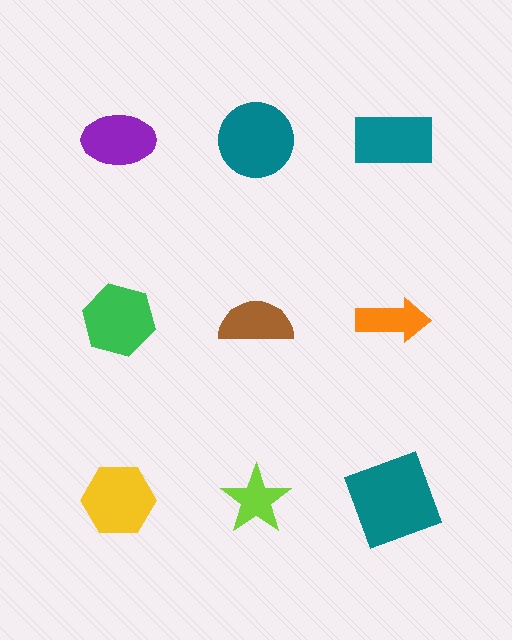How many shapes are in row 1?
3 shapes.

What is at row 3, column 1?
A yellow hexagon.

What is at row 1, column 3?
A teal rectangle.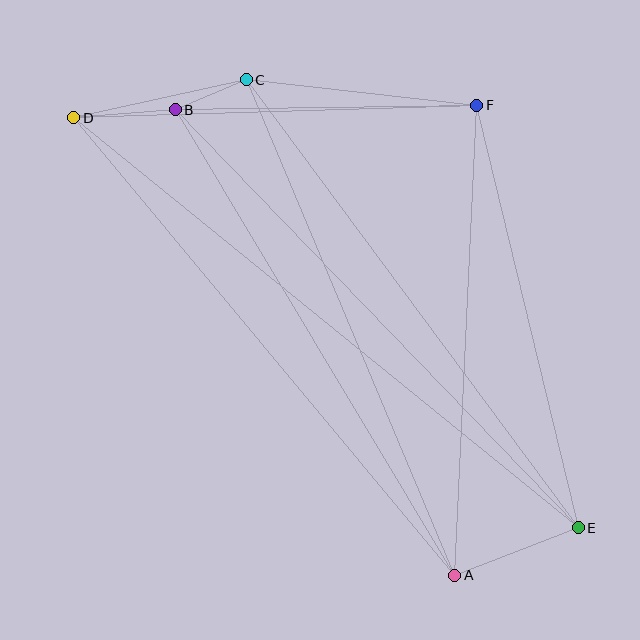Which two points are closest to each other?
Points B and C are closest to each other.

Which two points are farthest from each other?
Points D and E are farthest from each other.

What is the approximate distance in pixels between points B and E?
The distance between B and E is approximately 580 pixels.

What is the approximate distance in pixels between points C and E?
The distance between C and E is approximately 558 pixels.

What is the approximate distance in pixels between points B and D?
The distance between B and D is approximately 102 pixels.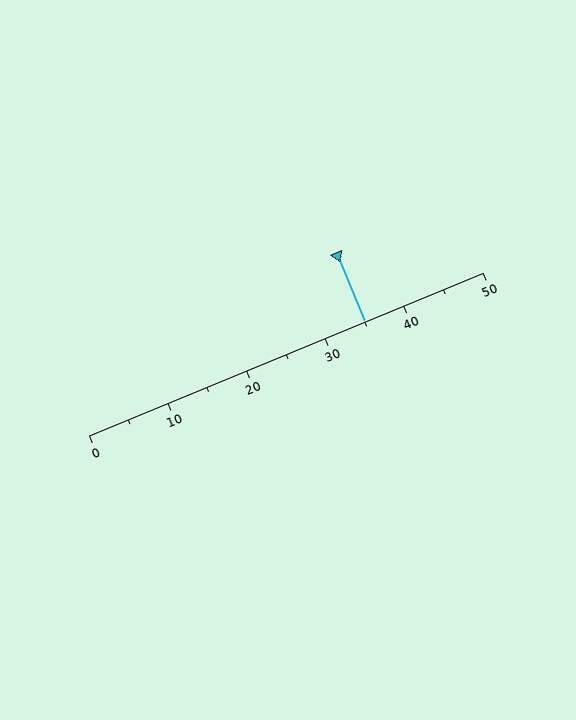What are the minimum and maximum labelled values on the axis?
The axis runs from 0 to 50.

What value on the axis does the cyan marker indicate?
The marker indicates approximately 35.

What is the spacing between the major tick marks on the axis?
The major ticks are spaced 10 apart.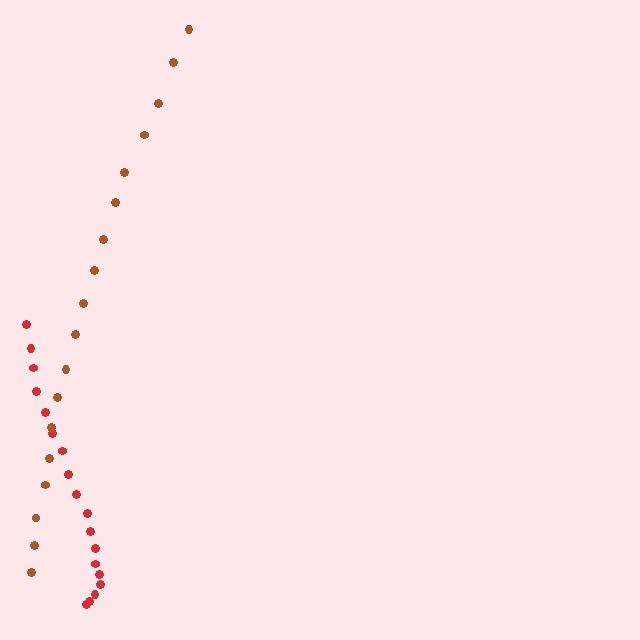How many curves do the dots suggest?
There are 2 distinct paths.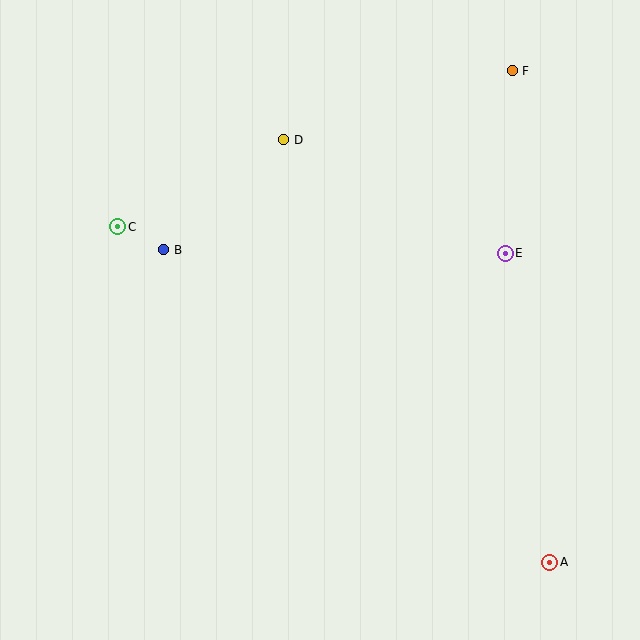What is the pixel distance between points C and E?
The distance between C and E is 389 pixels.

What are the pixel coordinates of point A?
Point A is at (550, 562).